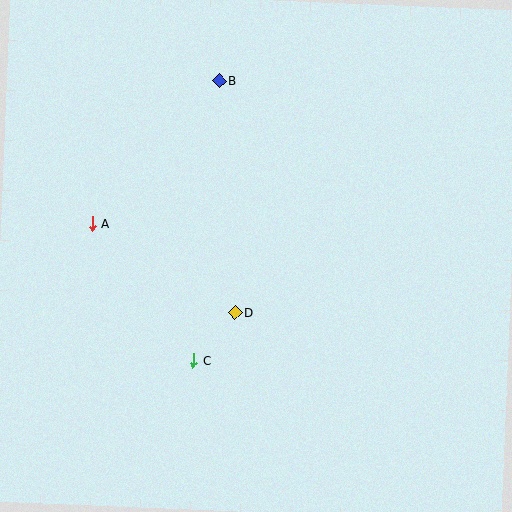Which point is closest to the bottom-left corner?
Point C is closest to the bottom-left corner.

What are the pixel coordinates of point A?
Point A is at (93, 224).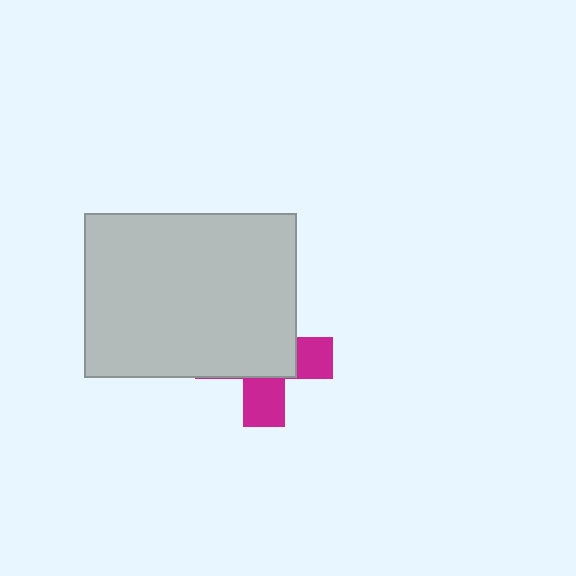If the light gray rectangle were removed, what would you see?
You would see the complete magenta cross.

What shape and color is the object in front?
The object in front is a light gray rectangle.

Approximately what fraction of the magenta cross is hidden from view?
Roughly 62% of the magenta cross is hidden behind the light gray rectangle.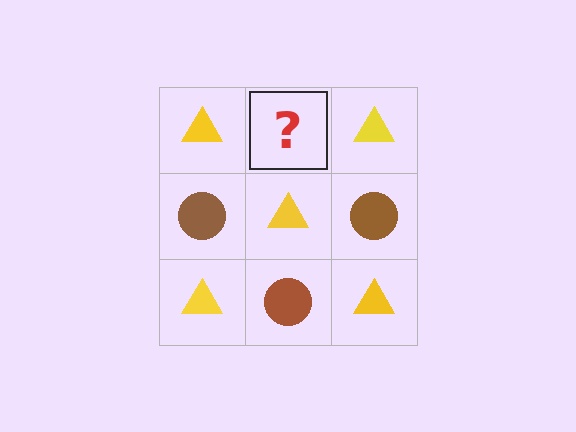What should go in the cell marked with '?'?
The missing cell should contain a brown circle.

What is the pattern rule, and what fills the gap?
The rule is that it alternates yellow triangle and brown circle in a checkerboard pattern. The gap should be filled with a brown circle.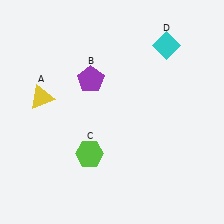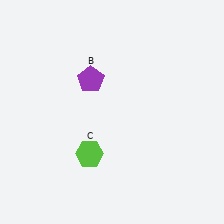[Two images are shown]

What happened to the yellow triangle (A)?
The yellow triangle (A) was removed in Image 2. It was in the top-left area of Image 1.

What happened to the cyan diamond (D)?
The cyan diamond (D) was removed in Image 2. It was in the top-right area of Image 1.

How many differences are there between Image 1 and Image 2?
There are 2 differences between the two images.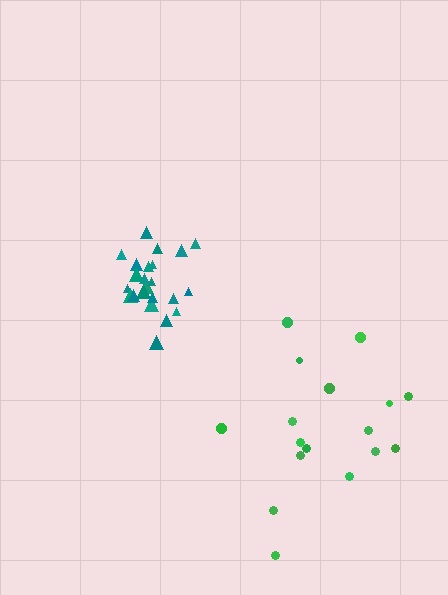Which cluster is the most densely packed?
Teal.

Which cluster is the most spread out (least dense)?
Green.